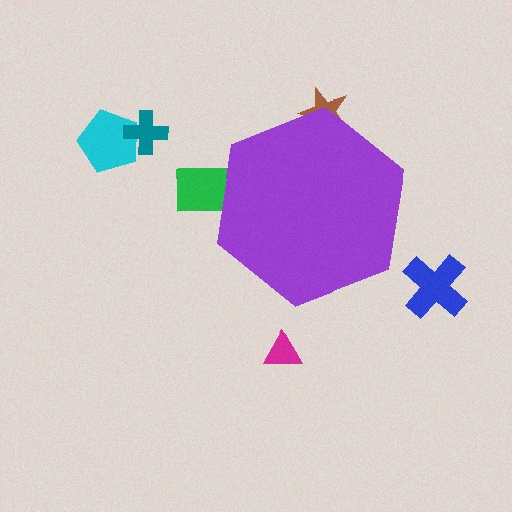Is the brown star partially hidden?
Yes, the brown star is partially hidden behind the purple hexagon.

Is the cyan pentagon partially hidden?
No, the cyan pentagon is fully visible.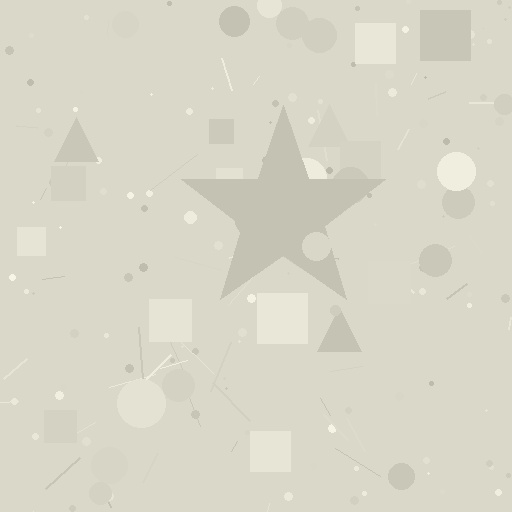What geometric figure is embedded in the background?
A star is embedded in the background.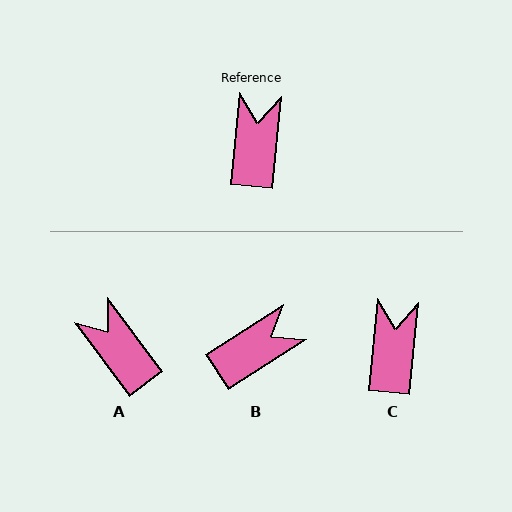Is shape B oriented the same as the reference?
No, it is off by about 52 degrees.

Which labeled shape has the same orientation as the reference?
C.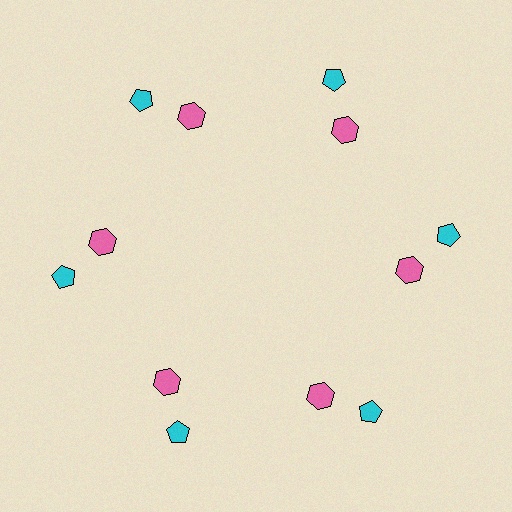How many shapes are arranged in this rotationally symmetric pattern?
There are 12 shapes, arranged in 6 groups of 2.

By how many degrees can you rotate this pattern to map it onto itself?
The pattern maps onto itself every 60 degrees of rotation.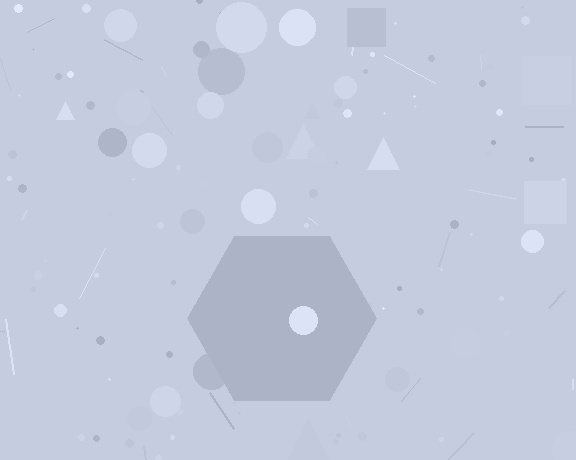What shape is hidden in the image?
A hexagon is hidden in the image.